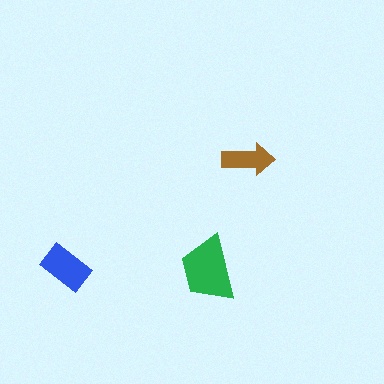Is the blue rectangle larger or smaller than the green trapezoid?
Smaller.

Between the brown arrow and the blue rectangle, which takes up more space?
The blue rectangle.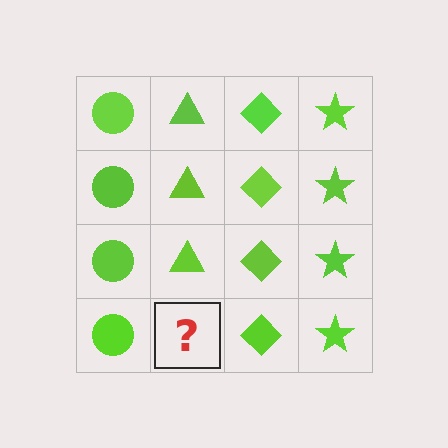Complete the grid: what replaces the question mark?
The question mark should be replaced with a lime triangle.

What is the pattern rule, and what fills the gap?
The rule is that each column has a consistent shape. The gap should be filled with a lime triangle.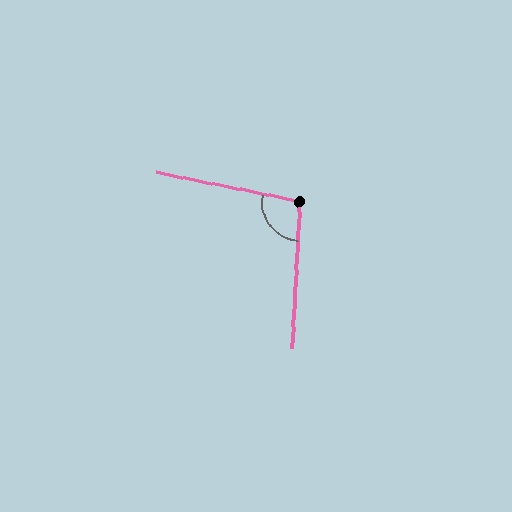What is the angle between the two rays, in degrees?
Approximately 98 degrees.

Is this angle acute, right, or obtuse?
It is obtuse.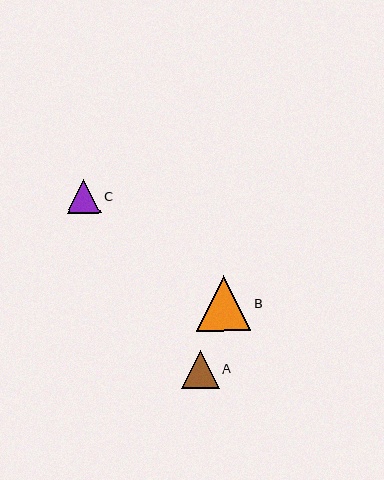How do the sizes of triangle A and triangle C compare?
Triangle A and triangle C are approximately the same size.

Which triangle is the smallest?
Triangle C is the smallest with a size of approximately 34 pixels.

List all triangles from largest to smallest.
From largest to smallest: B, A, C.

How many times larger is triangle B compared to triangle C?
Triangle B is approximately 1.6 times the size of triangle C.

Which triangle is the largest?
Triangle B is the largest with a size of approximately 54 pixels.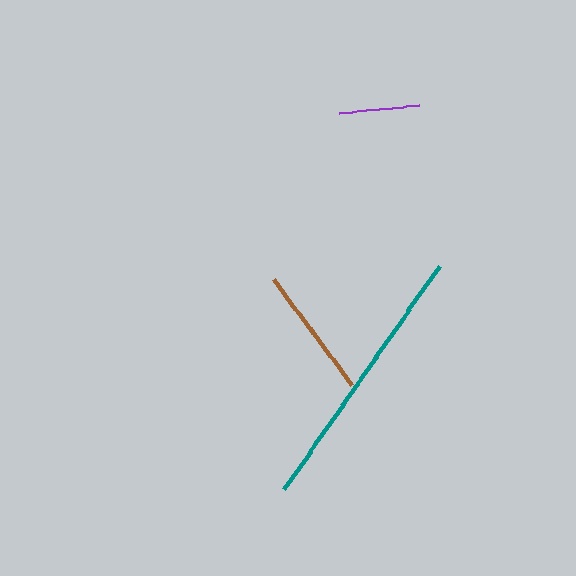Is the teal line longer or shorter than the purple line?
The teal line is longer than the purple line.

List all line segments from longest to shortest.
From longest to shortest: teal, brown, purple.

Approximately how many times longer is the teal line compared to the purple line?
The teal line is approximately 3.4 times the length of the purple line.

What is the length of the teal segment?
The teal segment is approximately 272 pixels long.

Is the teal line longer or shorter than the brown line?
The teal line is longer than the brown line.